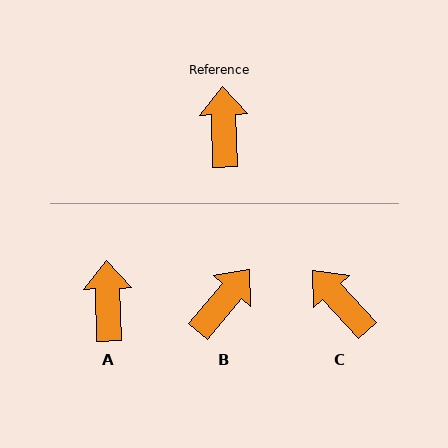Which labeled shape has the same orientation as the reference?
A.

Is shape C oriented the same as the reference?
No, it is off by about 40 degrees.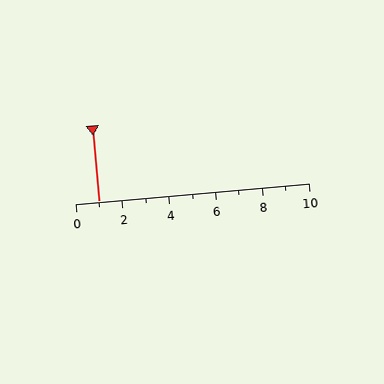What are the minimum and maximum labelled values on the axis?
The axis runs from 0 to 10.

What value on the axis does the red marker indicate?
The marker indicates approximately 1.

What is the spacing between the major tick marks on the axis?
The major ticks are spaced 2 apart.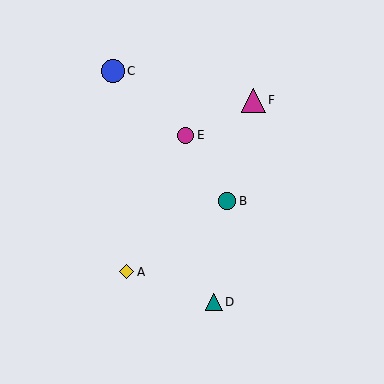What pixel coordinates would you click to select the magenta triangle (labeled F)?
Click at (253, 100) to select the magenta triangle F.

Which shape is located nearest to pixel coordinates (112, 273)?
The yellow diamond (labeled A) at (127, 272) is nearest to that location.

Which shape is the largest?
The magenta triangle (labeled F) is the largest.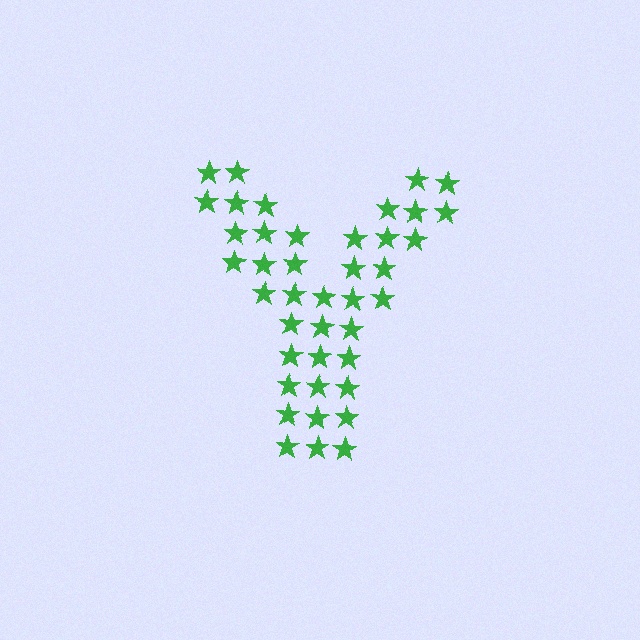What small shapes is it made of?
It is made of small stars.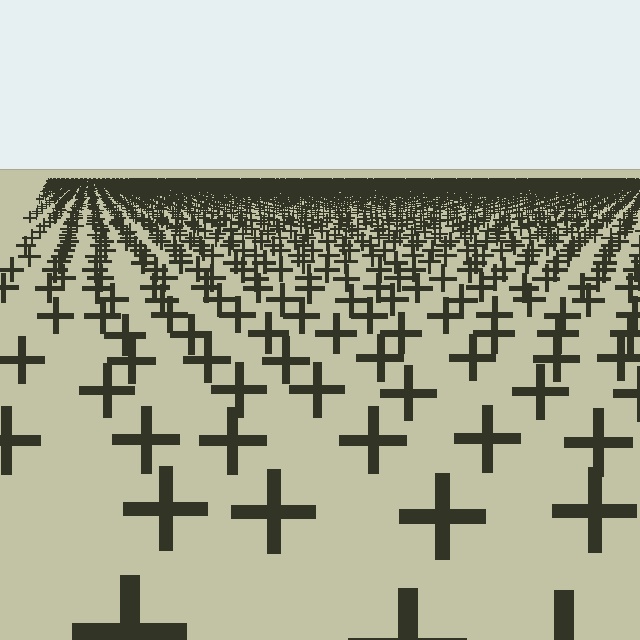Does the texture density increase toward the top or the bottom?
Density increases toward the top.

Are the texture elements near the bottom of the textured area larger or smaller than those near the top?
Larger. Near the bottom, elements are closer to the viewer and appear at a bigger on-screen size.